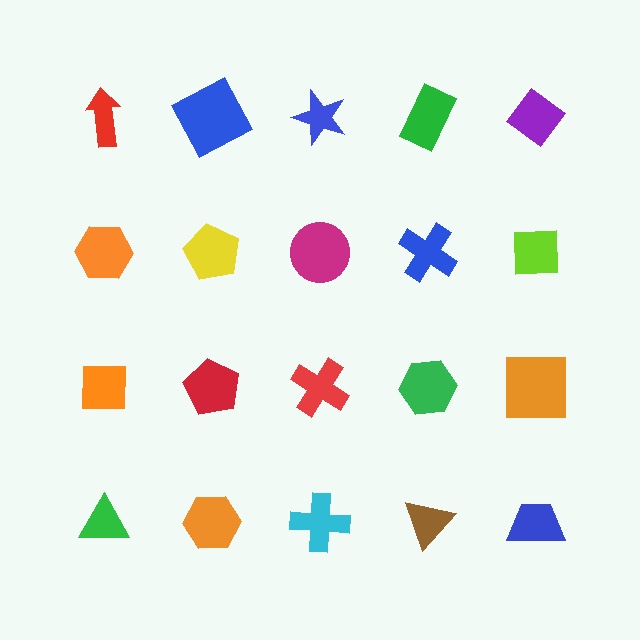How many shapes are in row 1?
5 shapes.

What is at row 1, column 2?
A blue square.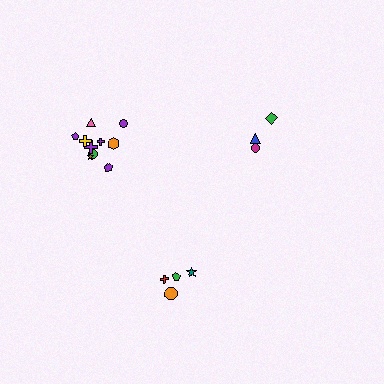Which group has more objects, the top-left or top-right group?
The top-left group.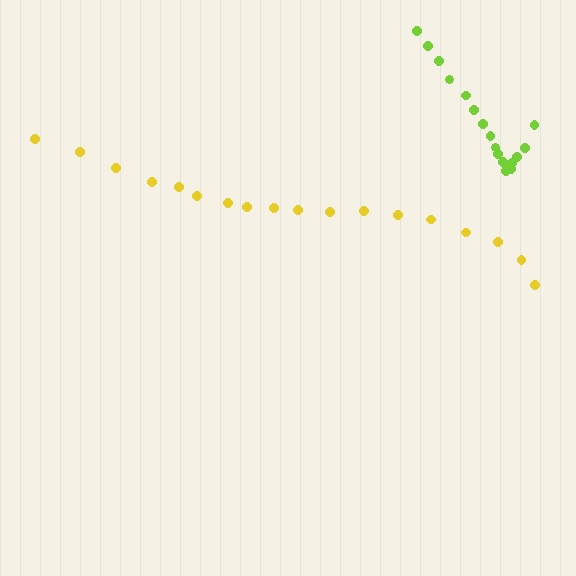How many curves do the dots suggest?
There are 2 distinct paths.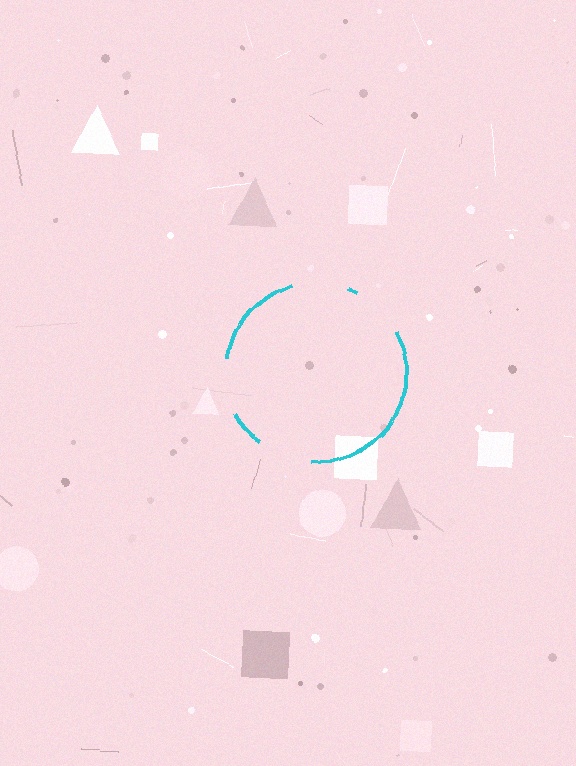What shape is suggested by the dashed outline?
The dashed outline suggests a circle.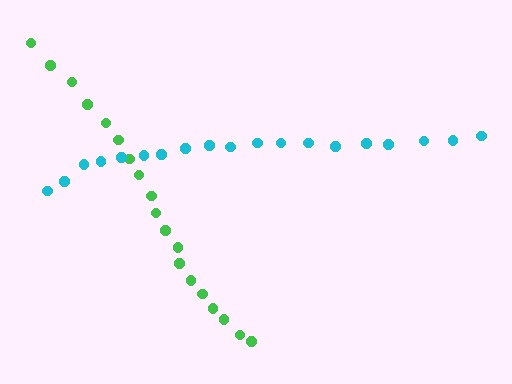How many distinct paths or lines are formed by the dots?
There are 2 distinct paths.